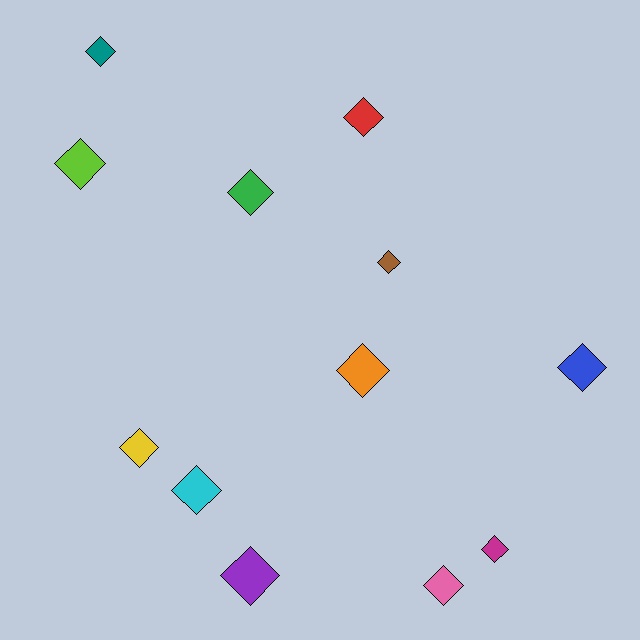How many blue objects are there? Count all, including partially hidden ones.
There is 1 blue object.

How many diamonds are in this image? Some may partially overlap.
There are 12 diamonds.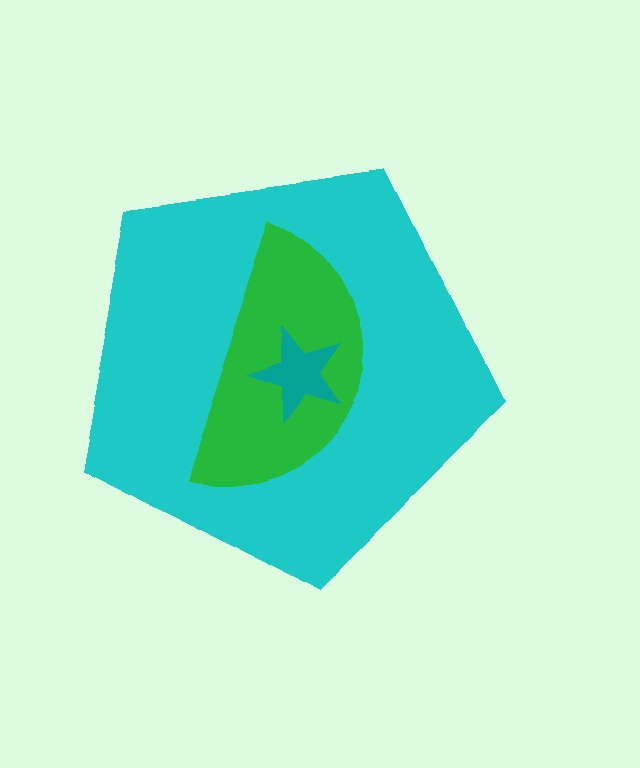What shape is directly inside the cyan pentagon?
The green semicircle.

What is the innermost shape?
The teal star.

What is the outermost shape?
The cyan pentagon.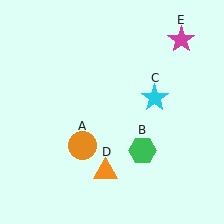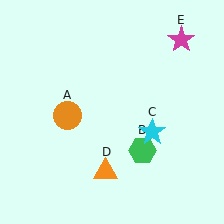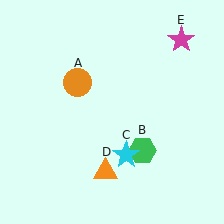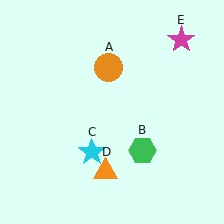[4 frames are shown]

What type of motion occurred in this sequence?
The orange circle (object A), cyan star (object C) rotated clockwise around the center of the scene.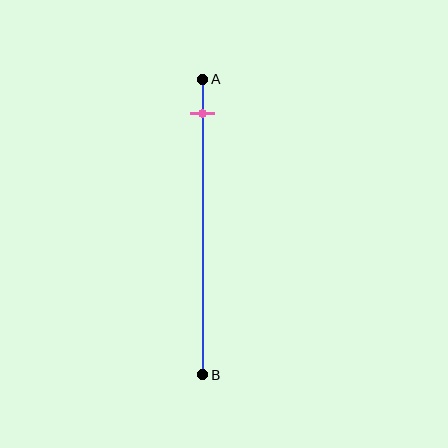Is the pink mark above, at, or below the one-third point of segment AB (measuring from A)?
The pink mark is above the one-third point of segment AB.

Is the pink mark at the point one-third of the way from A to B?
No, the mark is at about 10% from A, not at the 33% one-third point.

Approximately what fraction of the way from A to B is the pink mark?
The pink mark is approximately 10% of the way from A to B.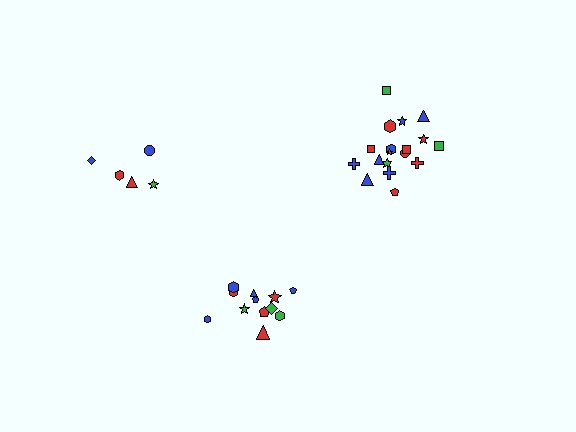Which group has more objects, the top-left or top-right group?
The top-right group.